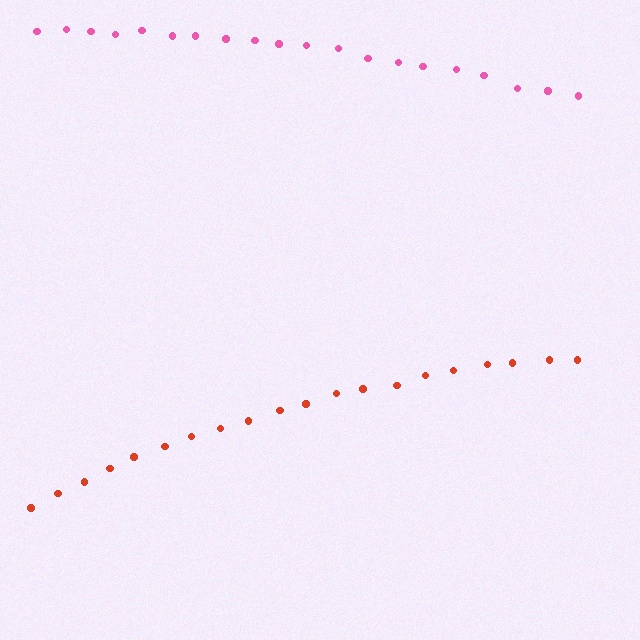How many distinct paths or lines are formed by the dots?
There are 2 distinct paths.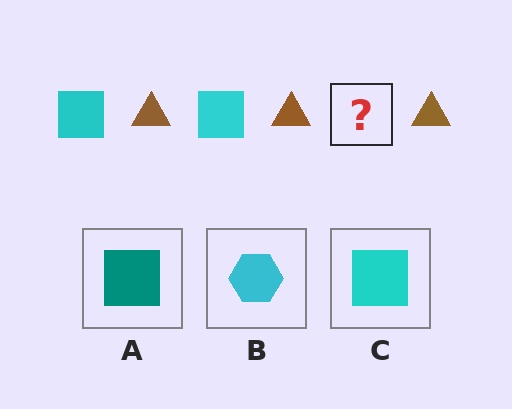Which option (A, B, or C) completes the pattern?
C.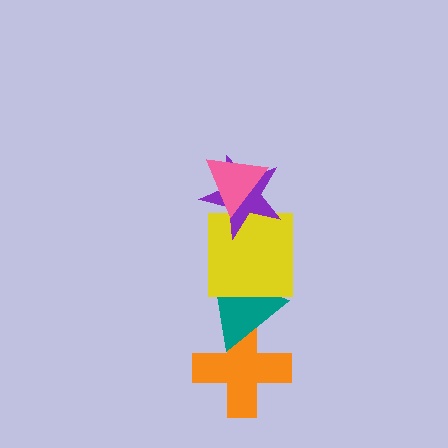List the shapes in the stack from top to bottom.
From top to bottom: the pink triangle, the purple star, the yellow square, the teal triangle, the orange cross.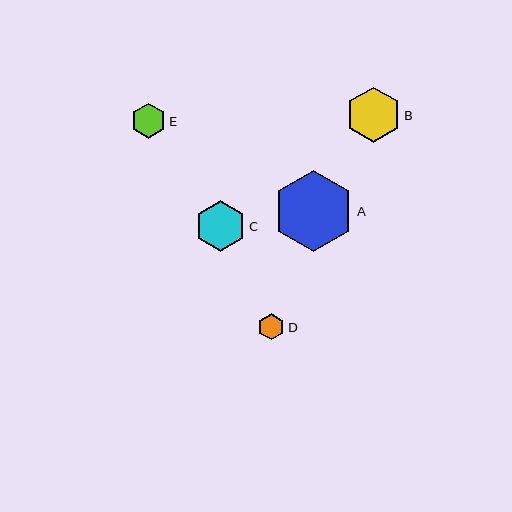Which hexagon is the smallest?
Hexagon D is the smallest with a size of approximately 26 pixels.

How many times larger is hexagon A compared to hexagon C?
Hexagon A is approximately 1.6 times the size of hexagon C.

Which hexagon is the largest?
Hexagon A is the largest with a size of approximately 81 pixels.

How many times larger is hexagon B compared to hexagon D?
Hexagon B is approximately 2.1 times the size of hexagon D.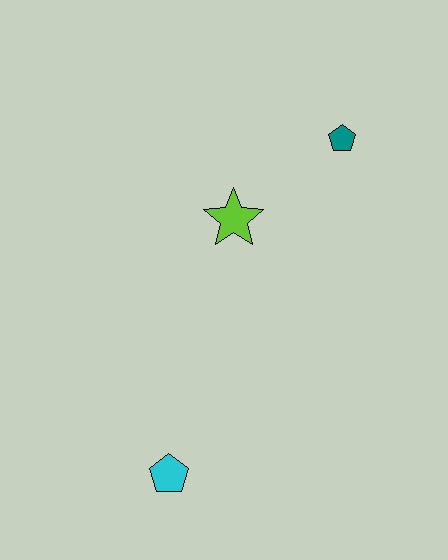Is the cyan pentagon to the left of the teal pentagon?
Yes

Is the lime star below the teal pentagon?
Yes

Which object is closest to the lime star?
The teal pentagon is closest to the lime star.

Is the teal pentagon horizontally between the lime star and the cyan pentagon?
No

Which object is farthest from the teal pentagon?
The cyan pentagon is farthest from the teal pentagon.